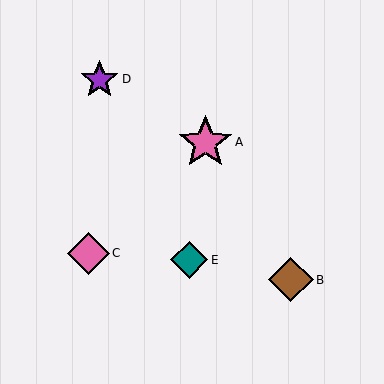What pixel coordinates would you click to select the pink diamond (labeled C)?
Click at (88, 253) to select the pink diamond C.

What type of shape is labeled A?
Shape A is a pink star.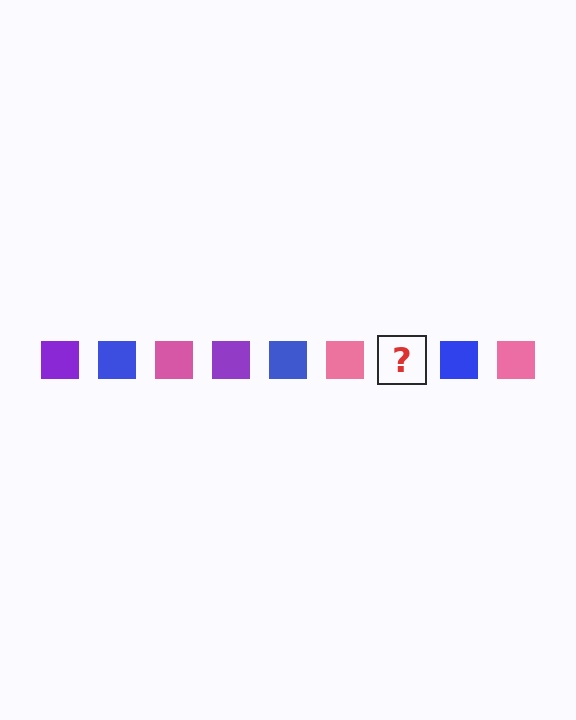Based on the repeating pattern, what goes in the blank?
The blank should be a purple square.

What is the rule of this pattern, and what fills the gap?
The rule is that the pattern cycles through purple, blue, pink squares. The gap should be filled with a purple square.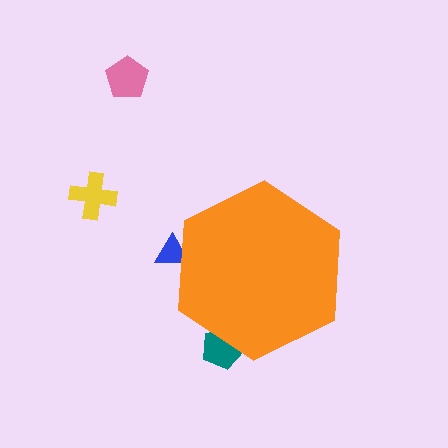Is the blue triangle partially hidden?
Yes, the blue triangle is partially hidden behind the orange hexagon.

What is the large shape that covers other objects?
An orange hexagon.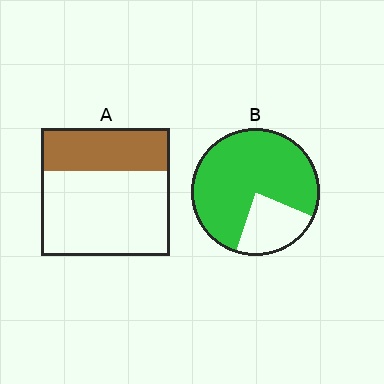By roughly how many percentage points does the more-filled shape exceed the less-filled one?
By roughly 45 percentage points (B over A).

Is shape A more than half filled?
No.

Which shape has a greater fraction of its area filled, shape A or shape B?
Shape B.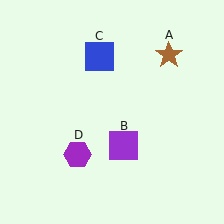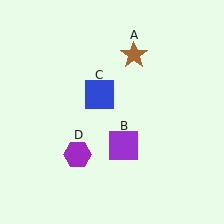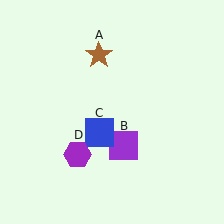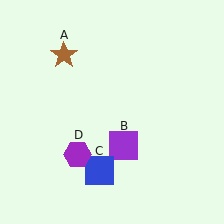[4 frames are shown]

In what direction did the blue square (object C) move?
The blue square (object C) moved down.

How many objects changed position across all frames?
2 objects changed position: brown star (object A), blue square (object C).